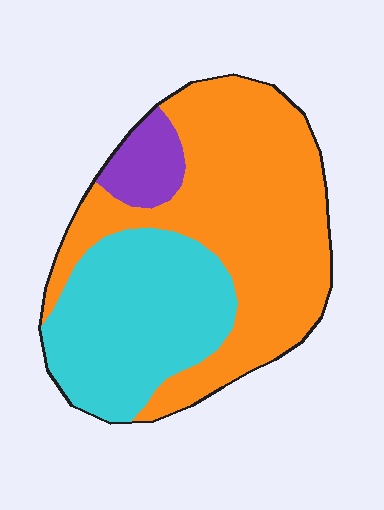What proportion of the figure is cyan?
Cyan takes up about three eighths (3/8) of the figure.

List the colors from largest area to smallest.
From largest to smallest: orange, cyan, purple.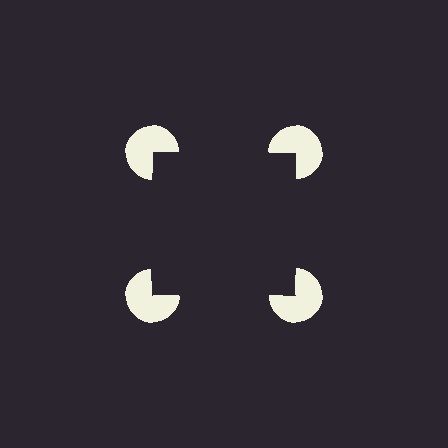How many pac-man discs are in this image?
There are 4 — one at each vertex of the illusory square.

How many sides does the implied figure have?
4 sides.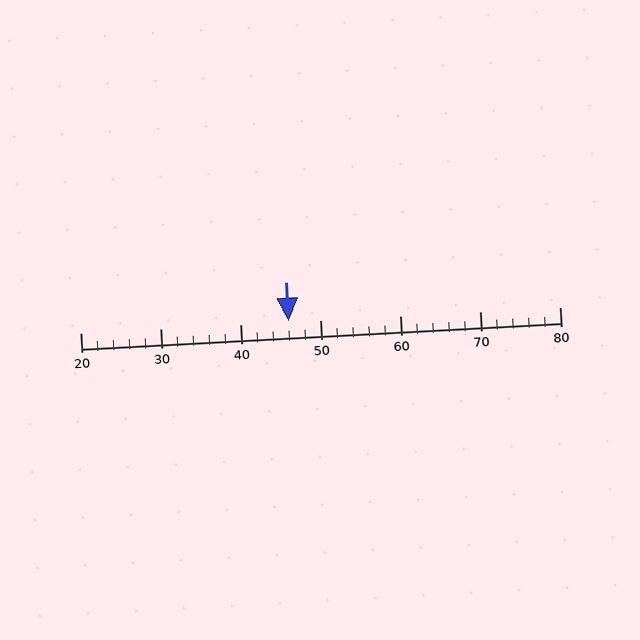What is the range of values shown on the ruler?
The ruler shows values from 20 to 80.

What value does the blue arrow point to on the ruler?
The blue arrow points to approximately 46.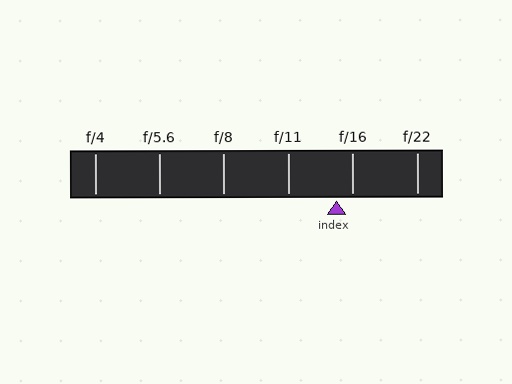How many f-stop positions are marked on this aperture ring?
There are 6 f-stop positions marked.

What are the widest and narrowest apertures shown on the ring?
The widest aperture shown is f/4 and the narrowest is f/22.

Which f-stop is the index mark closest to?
The index mark is closest to f/16.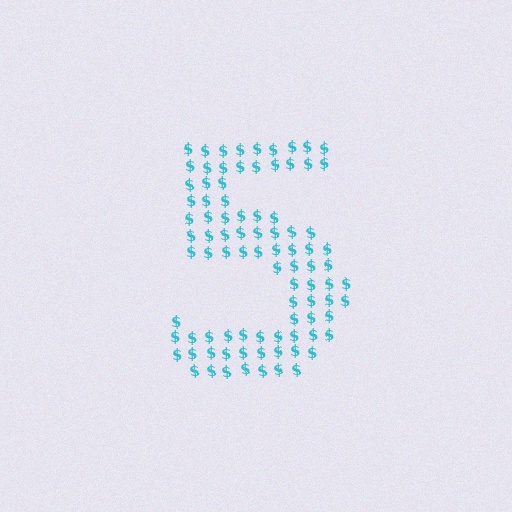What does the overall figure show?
The overall figure shows the digit 5.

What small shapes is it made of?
It is made of small dollar signs.